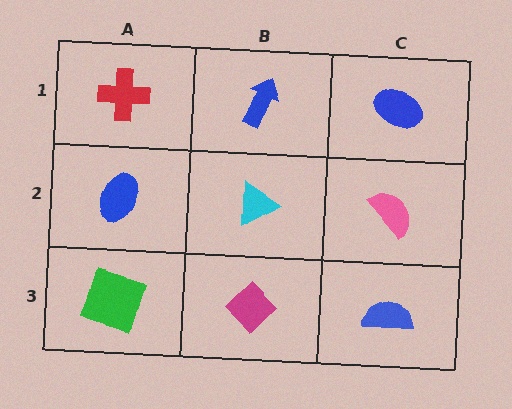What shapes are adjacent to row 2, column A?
A red cross (row 1, column A), a green square (row 3, column A), a cyan triangle (row 2, column B).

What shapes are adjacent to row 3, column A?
A blue ellipse (row 2, column A), a magenta diamond (row 3, column B).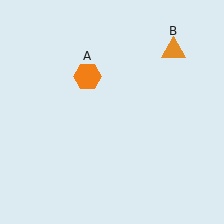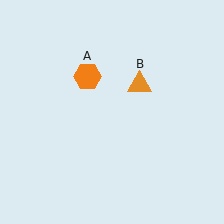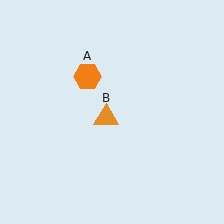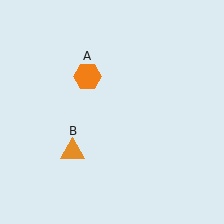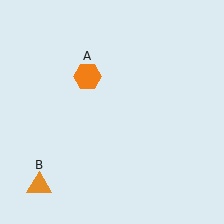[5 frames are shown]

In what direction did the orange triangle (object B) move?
The orange triangle (object B) moved down and to the left.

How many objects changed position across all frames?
1 object changed position: orange triangle (object B).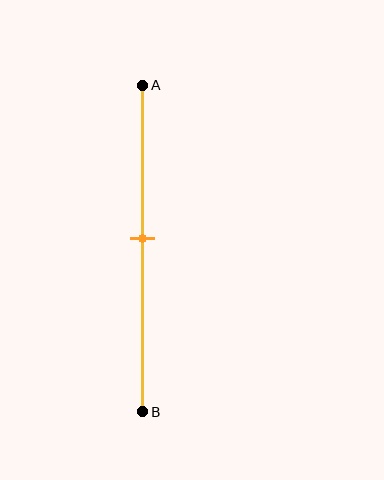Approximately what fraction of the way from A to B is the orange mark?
The orange mark is approximately 45% of the way from A to B.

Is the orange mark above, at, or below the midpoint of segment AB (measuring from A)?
The orange mark is above the midpoint of segment AB.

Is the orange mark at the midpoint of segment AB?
No, the mark is at about 45% from A, not at the 50% midpoint.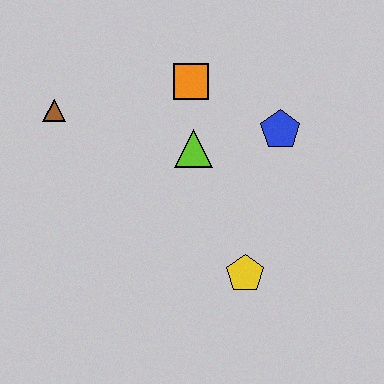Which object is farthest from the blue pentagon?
The brown triangle is farthest from the blue pentagon.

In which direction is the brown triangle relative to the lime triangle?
The brown triangle is to the left of the lime triangle.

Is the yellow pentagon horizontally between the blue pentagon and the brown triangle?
Yes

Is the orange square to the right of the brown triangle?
Yes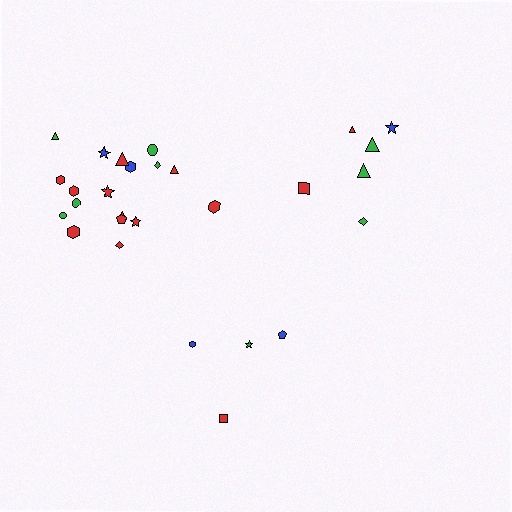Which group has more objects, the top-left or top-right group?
The top-left group.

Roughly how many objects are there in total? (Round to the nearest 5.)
Roughly 30 objects in total.